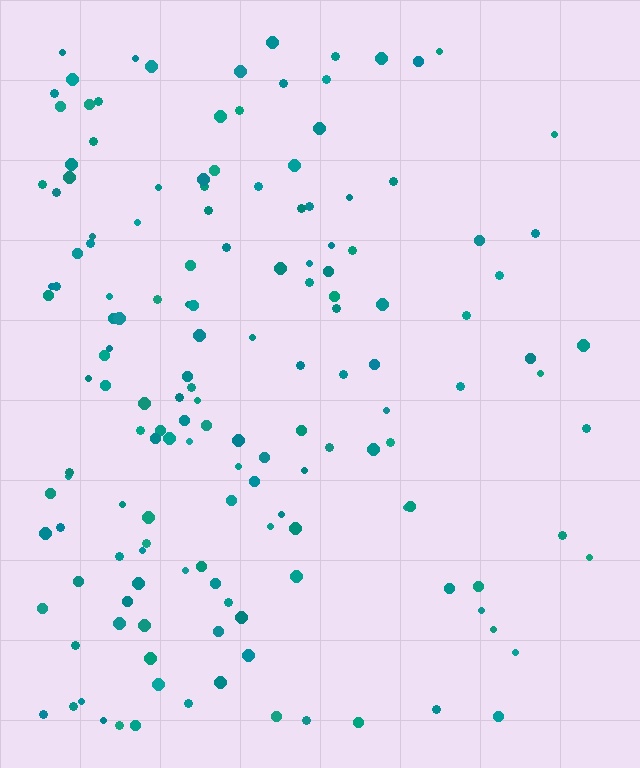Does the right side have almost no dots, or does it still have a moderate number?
Still a moderate number, just noticeably fewer than the left.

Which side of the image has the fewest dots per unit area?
The right.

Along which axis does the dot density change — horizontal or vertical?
Horizontal.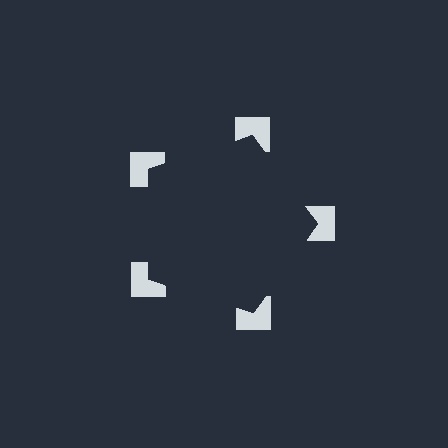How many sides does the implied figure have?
5 sides.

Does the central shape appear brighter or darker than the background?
It typically appears slightly darker than the background, even though no actual brightness change is drawn.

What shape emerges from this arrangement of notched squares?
An illusory pentagon — its edges are inferred from the aligned wedge cuts in the notched squares, not physically drawn.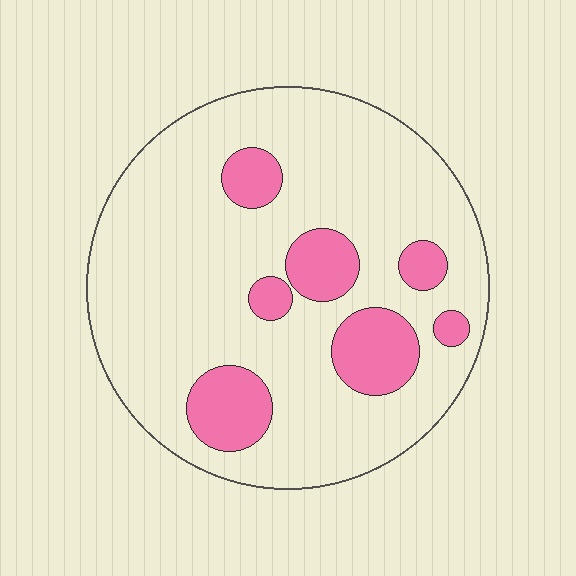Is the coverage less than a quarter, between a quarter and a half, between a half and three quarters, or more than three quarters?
Less than a quarter.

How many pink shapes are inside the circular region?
7.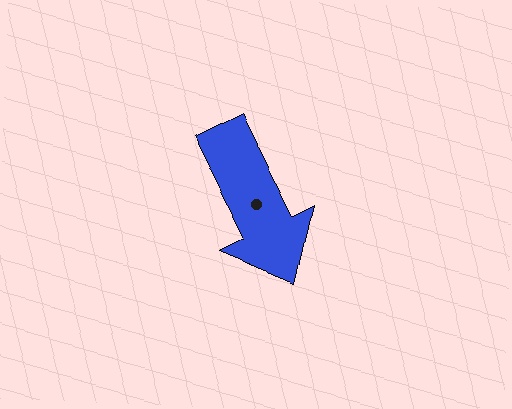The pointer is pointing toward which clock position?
Roughly 5 o'clock.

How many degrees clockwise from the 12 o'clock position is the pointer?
Approximately 153 degrees.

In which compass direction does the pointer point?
Southeast.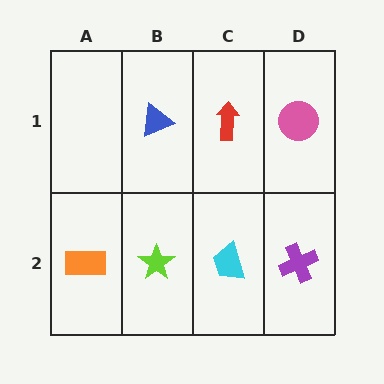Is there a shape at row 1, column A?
No, that cell is empty.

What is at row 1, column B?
A blue triangle.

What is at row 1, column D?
A pink circle.